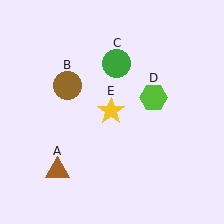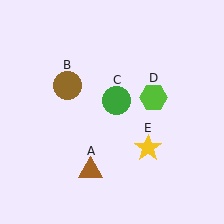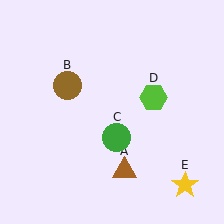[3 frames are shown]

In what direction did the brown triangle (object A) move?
The brown triangle (object A) moved right.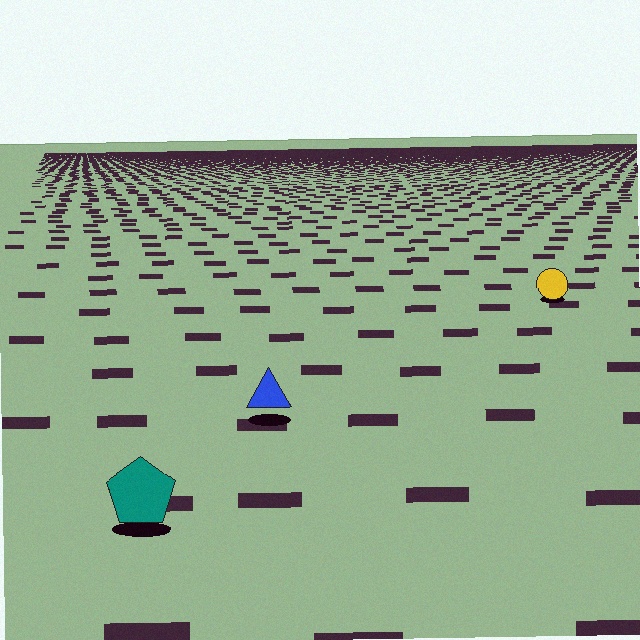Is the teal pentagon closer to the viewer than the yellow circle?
Yes. The teal pentagon is closer — you can tell from the texture gradient: the ground texture is coarser near it.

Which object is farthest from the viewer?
The yellow circle is farthest from the viewer. It appears smaller and the ground texture around it is denser.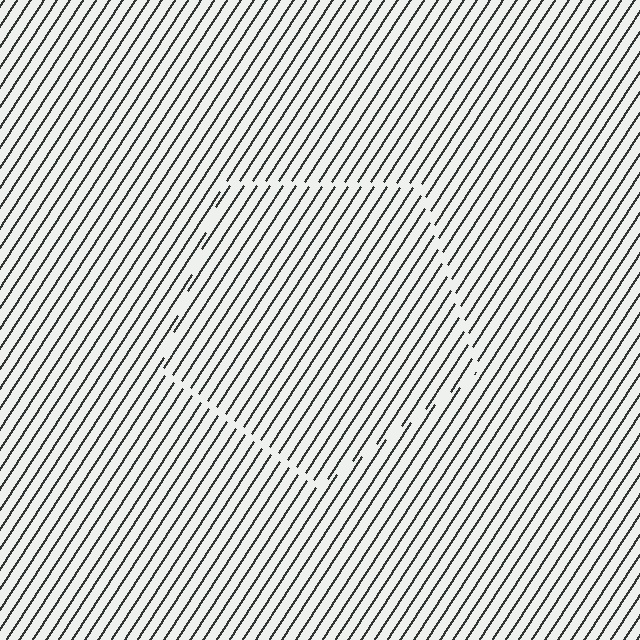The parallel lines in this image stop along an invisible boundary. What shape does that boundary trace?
An illusory pentagon. The interior of the shape contains the same grating, shifted by half a period — the contour is defined by the phase discontinuity where line-ends from the inner and outer gratings abut.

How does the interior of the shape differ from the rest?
The interior of the shape contains the same grating, shifted by half a period — the contour is defined by the phase discontinuity where line-ends from the inner and outer gratings abut.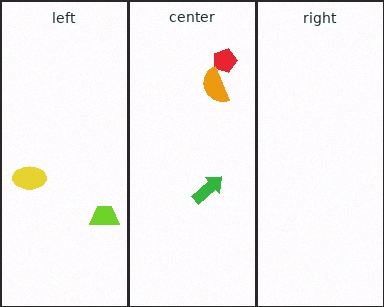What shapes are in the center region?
The red pentagon, the orange semicircle, the green arrow.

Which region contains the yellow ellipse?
The left region.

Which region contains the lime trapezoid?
The left region.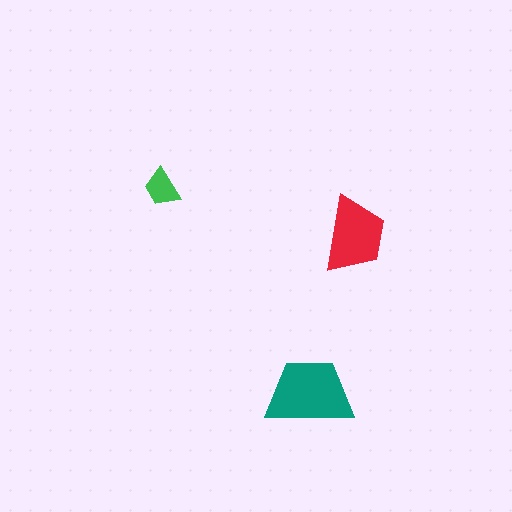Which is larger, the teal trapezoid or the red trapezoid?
The teal one.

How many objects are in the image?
There are 3 objects in the image.